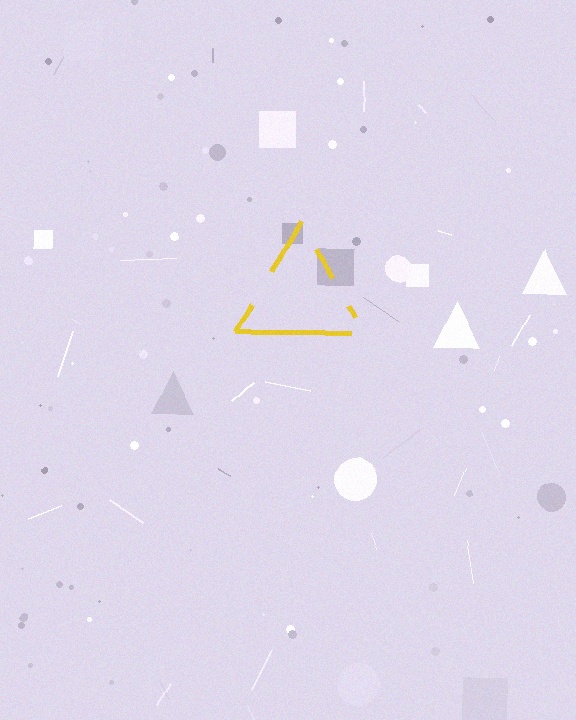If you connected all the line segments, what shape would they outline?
They would outline a triangle.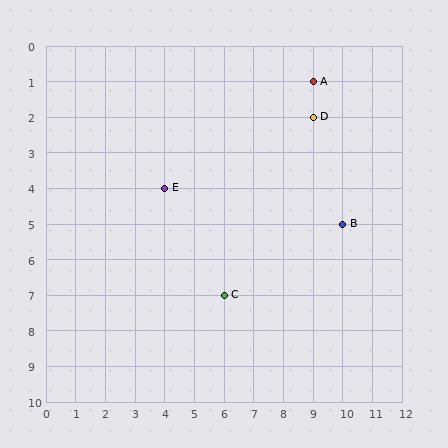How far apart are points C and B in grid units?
Points C and B are 4 columns and 2 rows apart (about 4.5 grid units diagonally).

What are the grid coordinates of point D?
Point D is at grid coordinates (9, 2).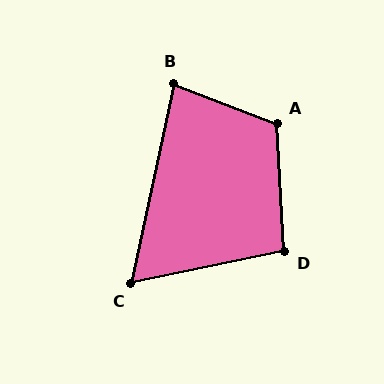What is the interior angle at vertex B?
Approximately 81 degrees (acute).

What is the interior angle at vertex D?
Approximately 99 degrees (obtuse).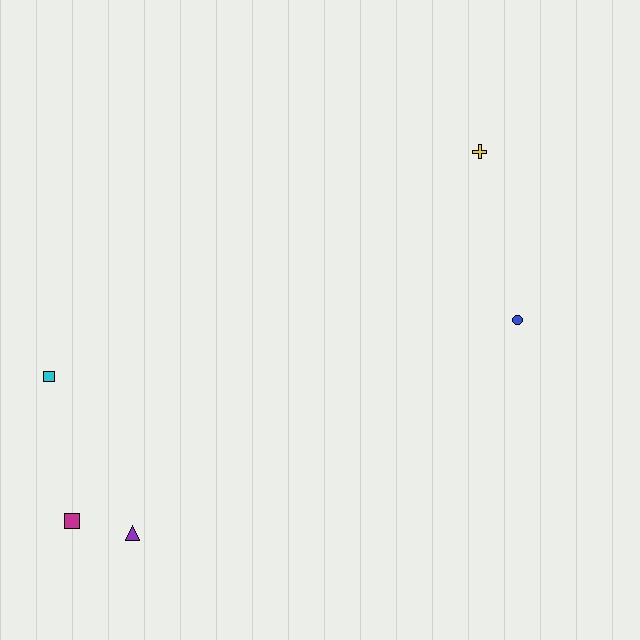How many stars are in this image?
There are no stars.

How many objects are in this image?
There are 5 objects.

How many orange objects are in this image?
There are no orange objects.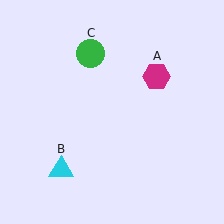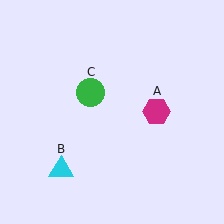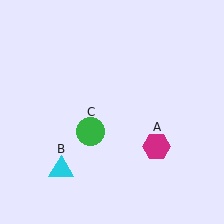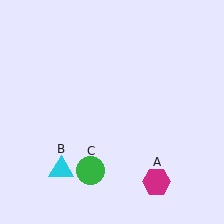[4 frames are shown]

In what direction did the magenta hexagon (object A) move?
The magenta hexagon (object A) moved down.